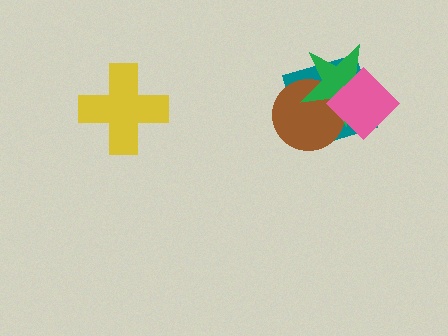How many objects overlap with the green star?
3 objects overlap with the green star.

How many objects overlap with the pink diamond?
3 objects overlap with the pink diamond.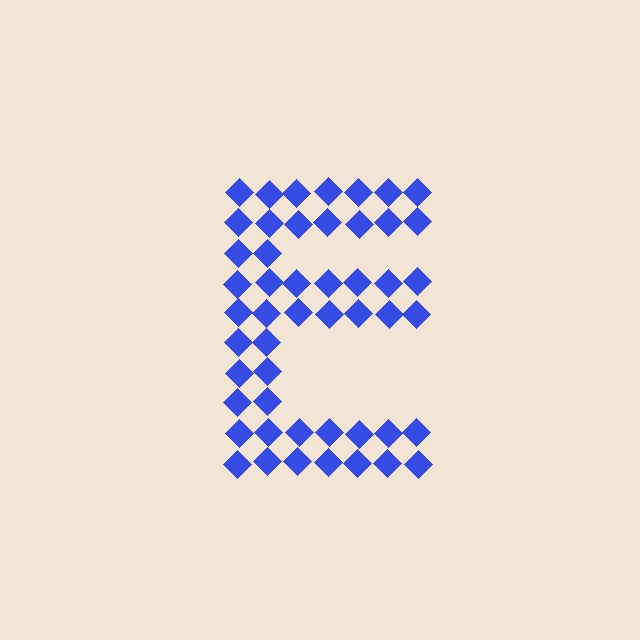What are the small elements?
The small elements are diamonds.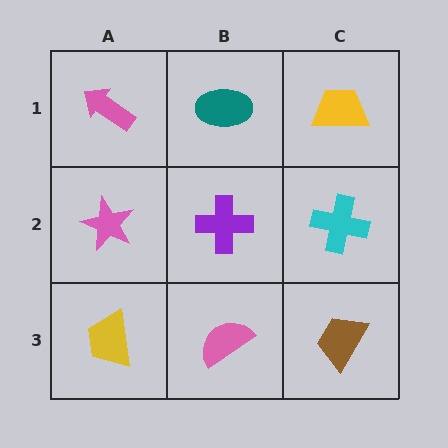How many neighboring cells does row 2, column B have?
4.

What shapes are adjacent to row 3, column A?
A pink star (row 2, column A), a pink semicircle (row 3, column B).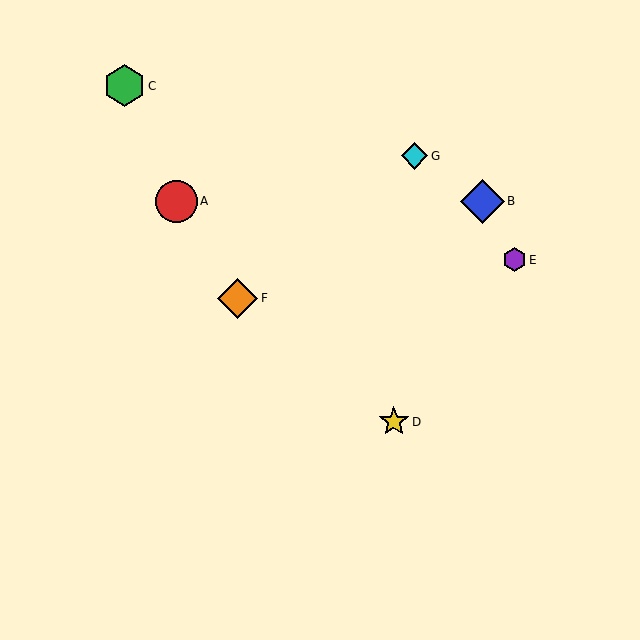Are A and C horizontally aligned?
No, A is at y≈201 and C is at y≈86.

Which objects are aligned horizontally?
Objects A, B are aligned horizontally.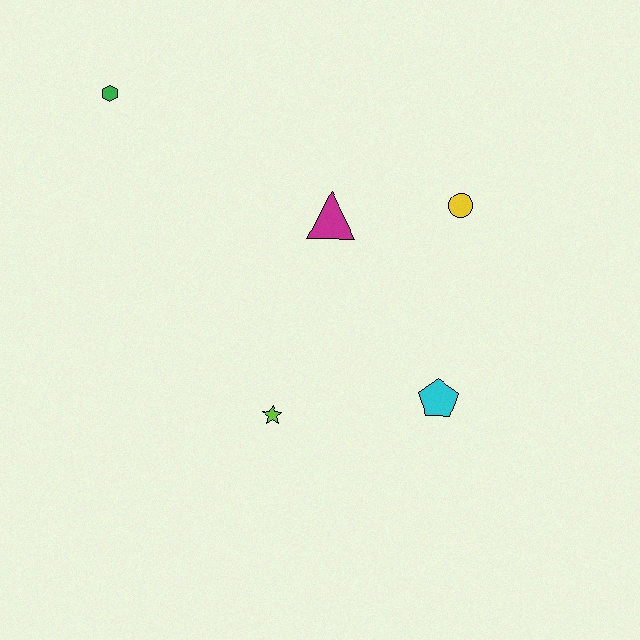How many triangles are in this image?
There is 1 triangle.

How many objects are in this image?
There are 5 objects.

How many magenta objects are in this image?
There is 1 magenta object.